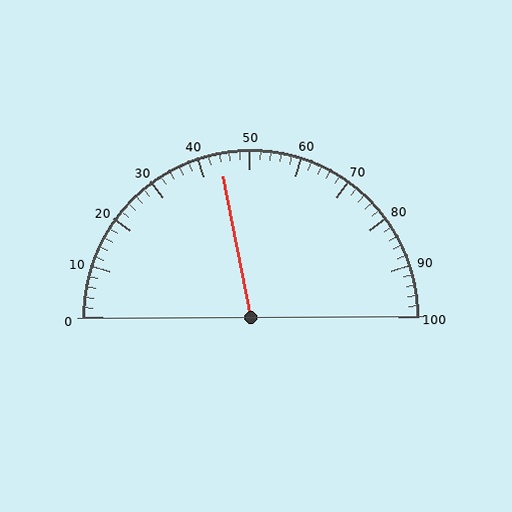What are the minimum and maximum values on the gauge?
The gauge ranges from 0 to 100.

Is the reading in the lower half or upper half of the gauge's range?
The reading is in the lower half of the range (0 to 100).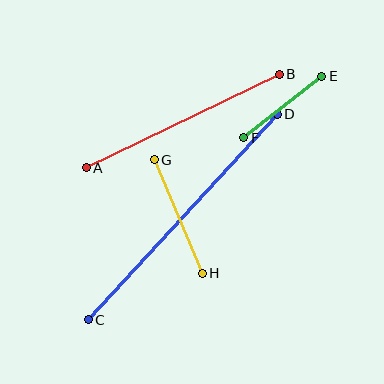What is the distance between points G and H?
The distance is approximately 123 pixels.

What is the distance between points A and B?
The distance is approximately 215 pixels.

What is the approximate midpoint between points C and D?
The midpoint is at approximately (183, 217) pixels.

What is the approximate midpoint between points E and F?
The midpoint is at approximately (283, 107) pixels.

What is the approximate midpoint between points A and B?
The midpoint is at approximately (183, 121) pixels.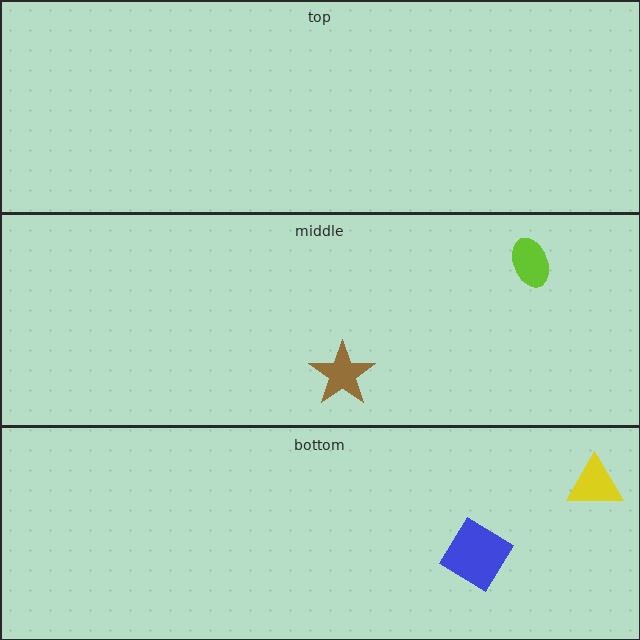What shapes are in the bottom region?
The blue diamond, the yellow triangle.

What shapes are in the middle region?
The brown star, the lime ellipse.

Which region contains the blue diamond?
The bottom region.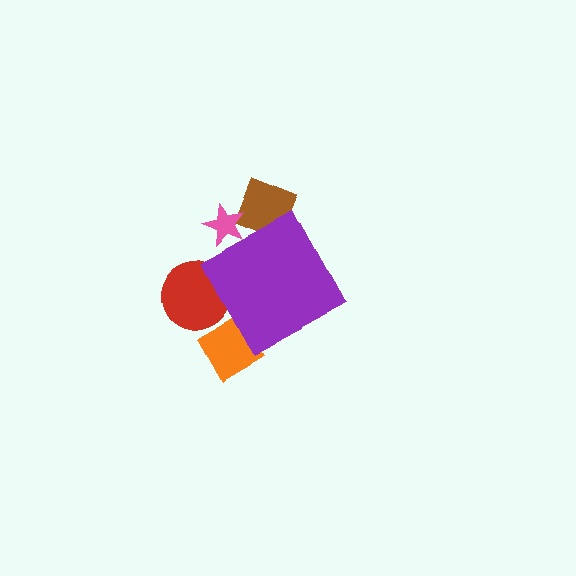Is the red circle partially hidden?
Yes, the red circle is partially hidden behind the purple diamond.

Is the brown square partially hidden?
Yes, the brown square is partially hidden behind the purple diamond.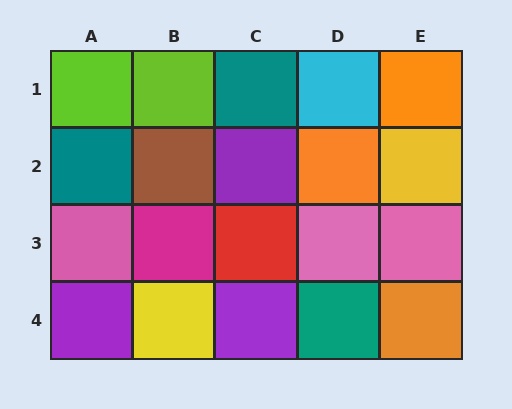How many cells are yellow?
2 cells are yellow.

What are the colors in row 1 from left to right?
Lime, lime, teal, cyan, orange.